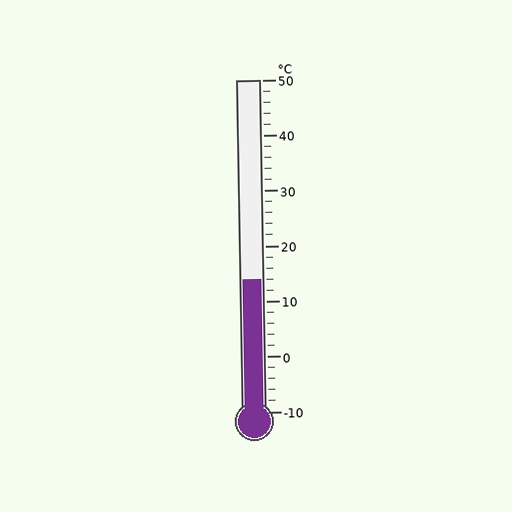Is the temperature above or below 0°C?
The temperature is above 0°C.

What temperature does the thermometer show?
The thermometer shows approximately 14°C.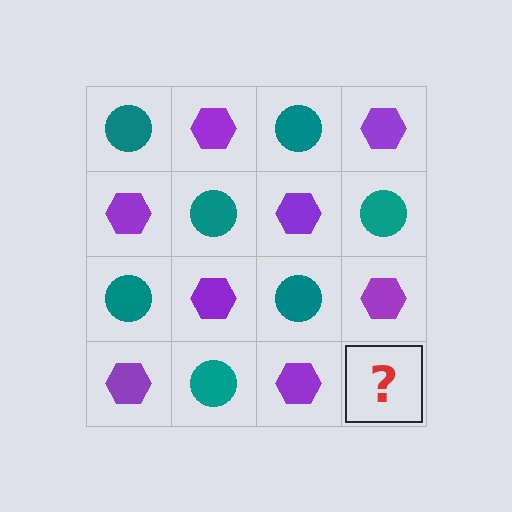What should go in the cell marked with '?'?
The missing cell should contain a teal circle.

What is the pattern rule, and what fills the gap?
The rule is that it alternates teal circle and purple hexagon in a checkerboard pattern. The gap should be filled with a teal circle.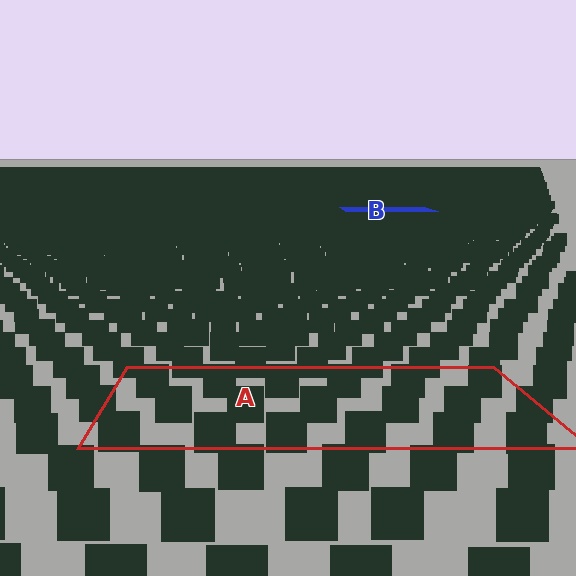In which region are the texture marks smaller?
The texture marks are smaller in region B, because it is farther away.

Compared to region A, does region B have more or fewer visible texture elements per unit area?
Region B has more texture elements per unit area — they are packed more densely because it is farther away.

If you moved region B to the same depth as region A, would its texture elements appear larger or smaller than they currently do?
They would appear larger. At a closer depth, the same texture elements are projected at a bigger on-screen size.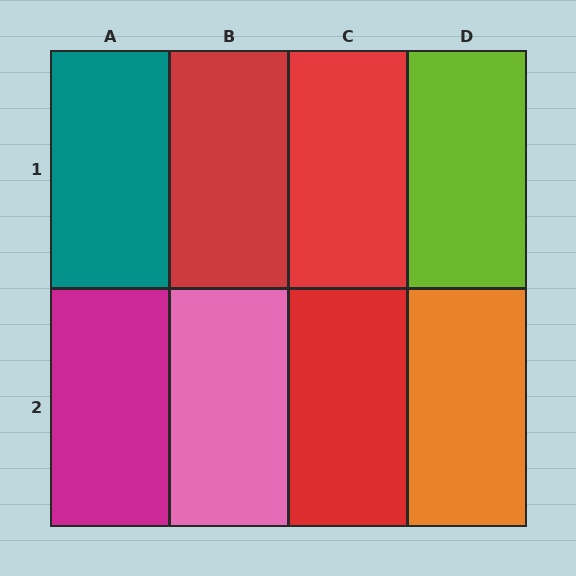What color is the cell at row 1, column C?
Red.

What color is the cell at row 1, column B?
Red.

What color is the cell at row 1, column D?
Lime.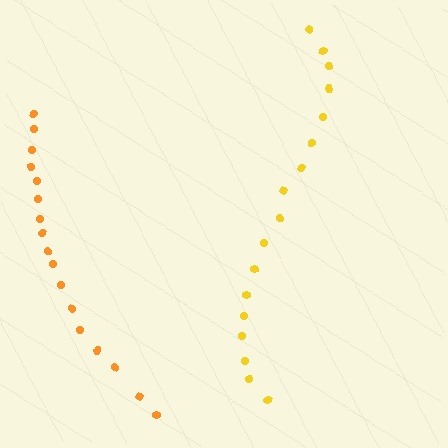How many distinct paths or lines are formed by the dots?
There are 2 distinct paths.